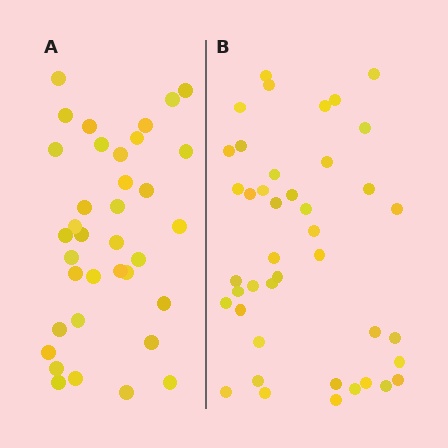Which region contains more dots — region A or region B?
Region B (the right region) has more dots.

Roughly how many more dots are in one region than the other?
Region B has about 6 more dots than region A.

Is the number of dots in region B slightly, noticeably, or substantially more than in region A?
Region B has only slightly more — the two regions are fairly close. The ratio is roughly 1.2 to 1.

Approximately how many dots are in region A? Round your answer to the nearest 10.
About 40 dots. (The exact count is 36, which rounds to 40.)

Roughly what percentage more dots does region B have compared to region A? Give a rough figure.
About 15% more.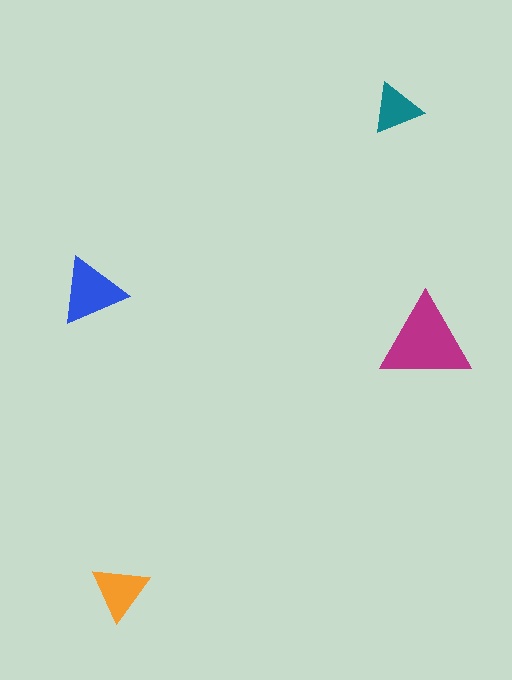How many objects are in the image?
There are 4 objects in the image.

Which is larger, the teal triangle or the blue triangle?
The blue one.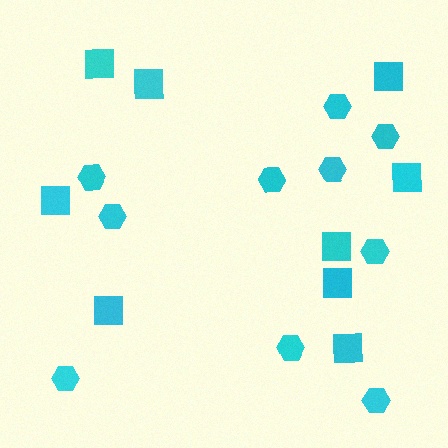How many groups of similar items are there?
There are 2 groups: one group of hexagons (10) and one group of squares (9).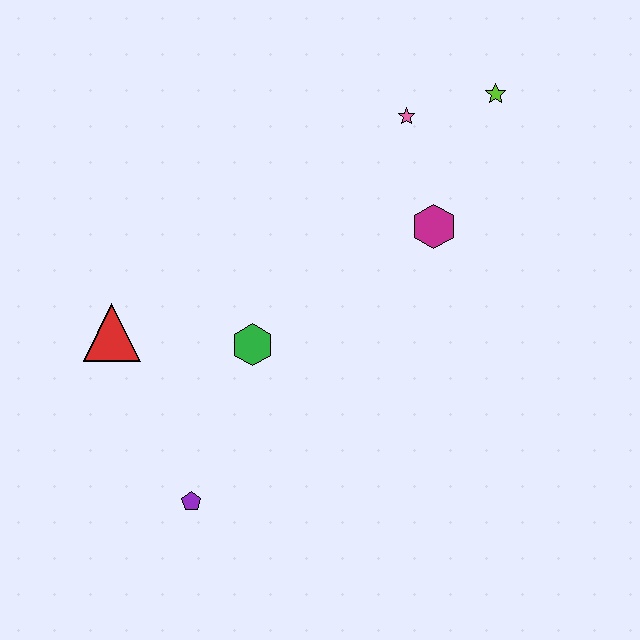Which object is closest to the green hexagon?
The red triangle is closest to the green hexagon.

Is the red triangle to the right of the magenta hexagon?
No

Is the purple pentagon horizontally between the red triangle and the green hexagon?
Yes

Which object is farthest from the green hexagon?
The lime star is farthest from the green hexagon.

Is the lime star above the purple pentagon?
Yes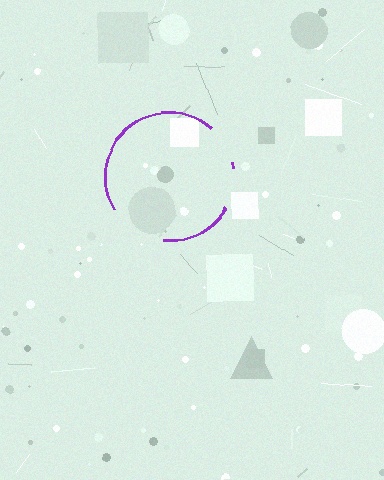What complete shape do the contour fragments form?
The contour fragments form a circle.